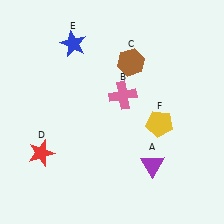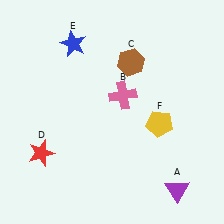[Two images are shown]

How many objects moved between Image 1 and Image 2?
1 object moved between the two images.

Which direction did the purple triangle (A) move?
The purple triangle (A) moved down.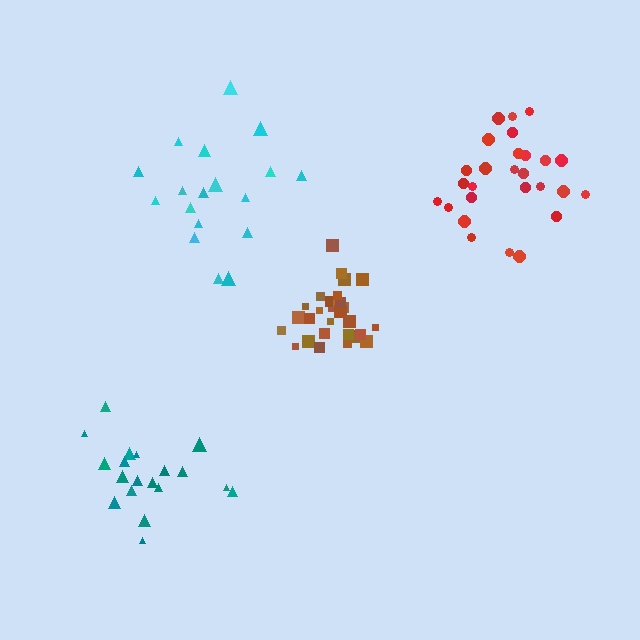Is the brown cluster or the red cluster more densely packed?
Brown.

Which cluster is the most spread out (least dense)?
Cyan.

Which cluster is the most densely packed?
Brown.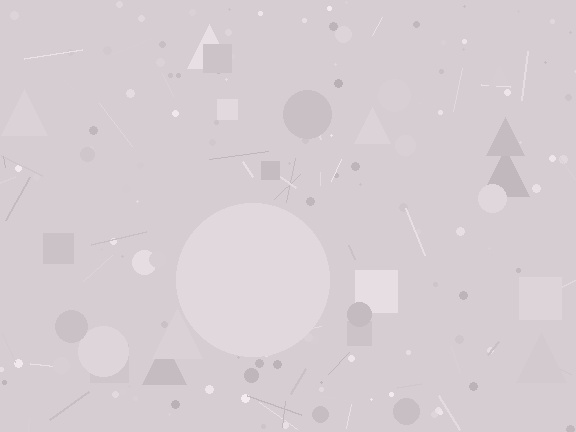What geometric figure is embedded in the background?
A circle is embedded in the background.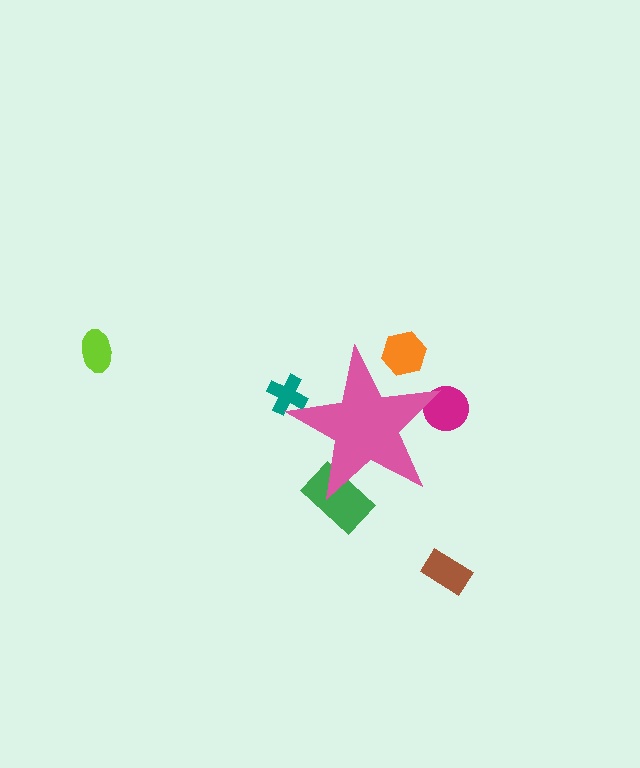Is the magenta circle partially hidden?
Yes, the magenta circle is partially hidden behind the pink star.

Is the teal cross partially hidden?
Yes, the teal cross is partially hidden behind the pink star.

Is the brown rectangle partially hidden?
No, the brown rectangle is fully visible.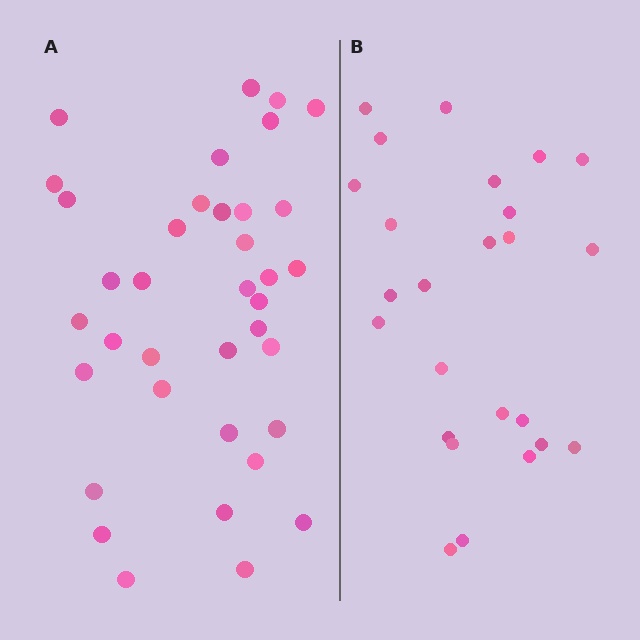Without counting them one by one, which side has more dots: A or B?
Region A (the left region) has more dots.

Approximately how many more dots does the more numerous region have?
Region A has roughly 12 or so more dots than region B.